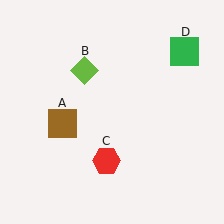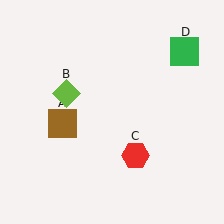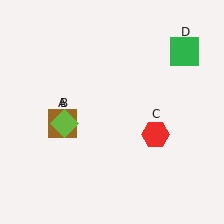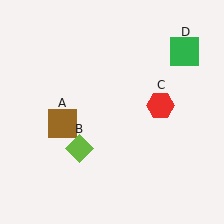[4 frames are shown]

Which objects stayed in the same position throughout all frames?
Brown square (object A) and green square (object D) remained stationary.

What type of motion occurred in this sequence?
The lime diamond (object B), red hexagon (object C) rotated counterclockwise around the center of the scene.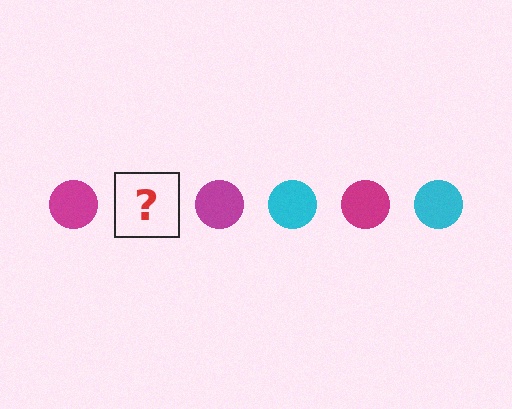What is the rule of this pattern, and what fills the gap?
The rule is that the pattern cycles through magenta, cyan circles. The gap should be filled with a cyan circle.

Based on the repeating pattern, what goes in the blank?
The blank should be a cyan circle.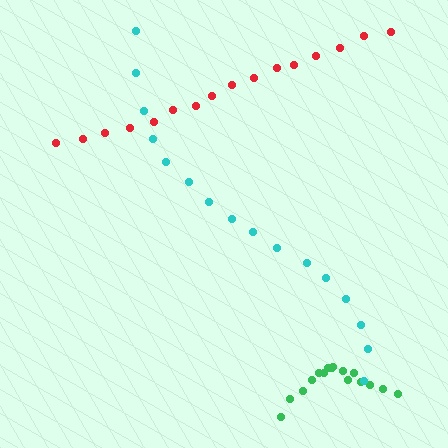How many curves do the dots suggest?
There are 3 distinct paths.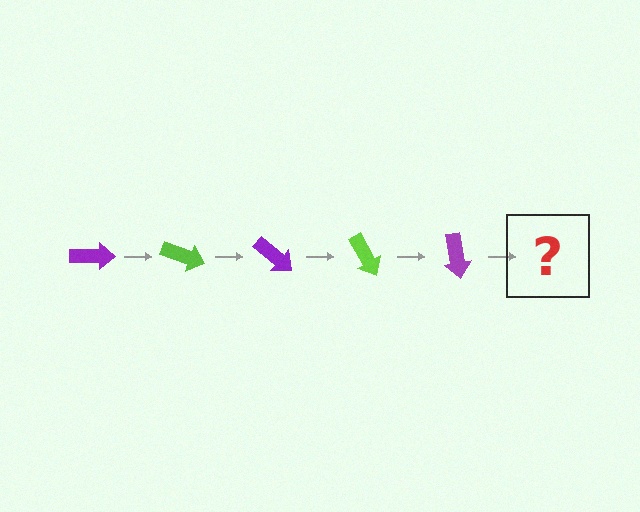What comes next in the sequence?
The next element should be a lime arrow, rotated 100 degrees from the start.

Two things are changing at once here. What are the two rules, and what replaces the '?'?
The two rules are that it rotates 20 degrees each step and the color cycles through purple and lime. The '?' should be a lime arrow, rotated 100 degrees from the start.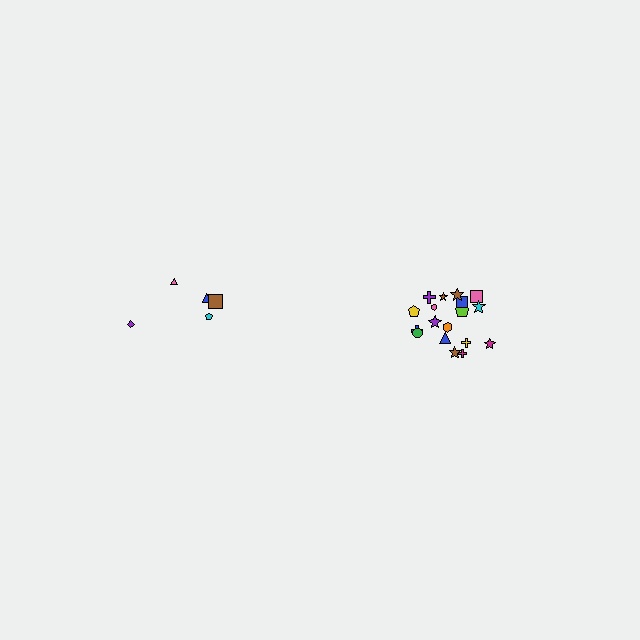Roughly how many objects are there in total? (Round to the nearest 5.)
Roughly 25 objects in total.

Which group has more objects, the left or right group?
The right group.